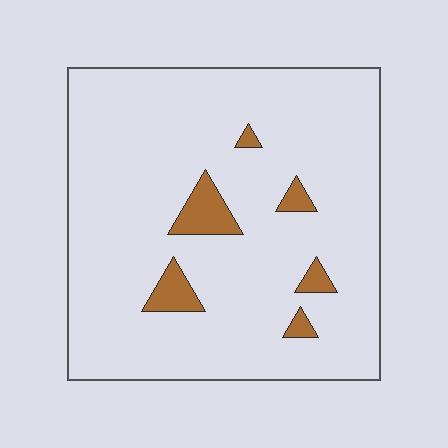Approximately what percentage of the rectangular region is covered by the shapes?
Approximately 5%.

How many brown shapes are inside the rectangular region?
6.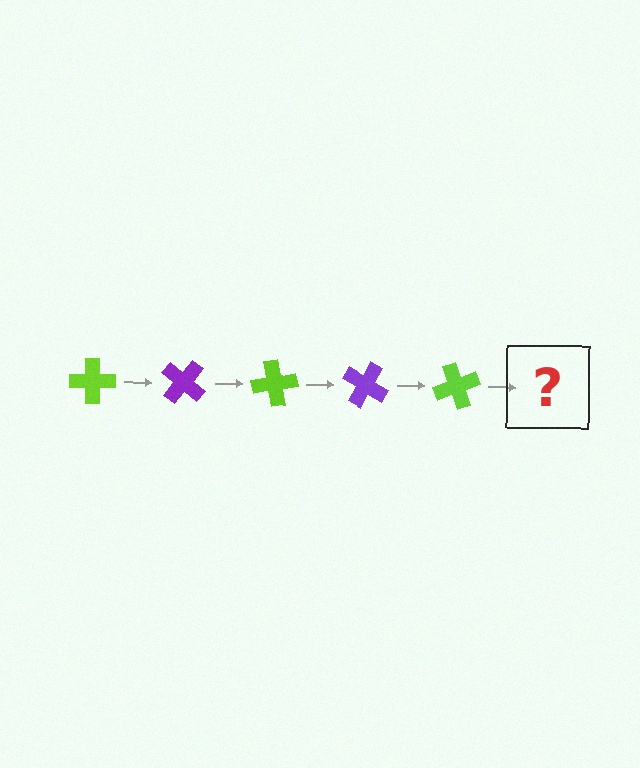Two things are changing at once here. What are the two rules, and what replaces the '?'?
The two rules are that it rotates 40 degrees each step and the color cycles through lime and purple. The '?' should be a purple cross, rotated 200 degrees from the start.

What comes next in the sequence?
The next element should be a purple cross, rotated 200 degrees from the start.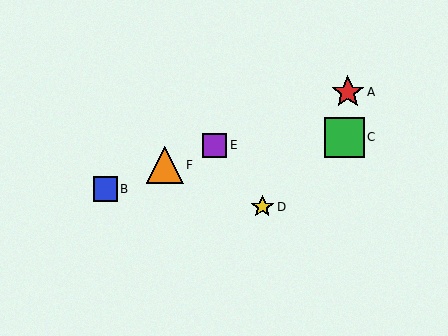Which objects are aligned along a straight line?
Objects A, B, E, F are aligned along a straight line.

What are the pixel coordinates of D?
Object D is at (262, 207).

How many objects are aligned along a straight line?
4 objects (A, B, E, F) are aligned along a straight line.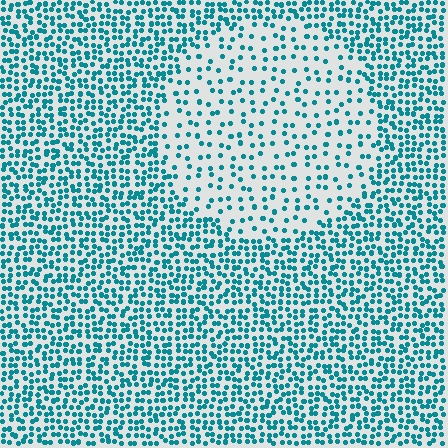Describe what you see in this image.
The image contains small teal elements arranged at two different densities. A circle-shaped region is visible where the elements are less densely packed than the surrounding area.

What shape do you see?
I see a circle.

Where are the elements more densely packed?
The elements are more densely packed outside the circle boundary.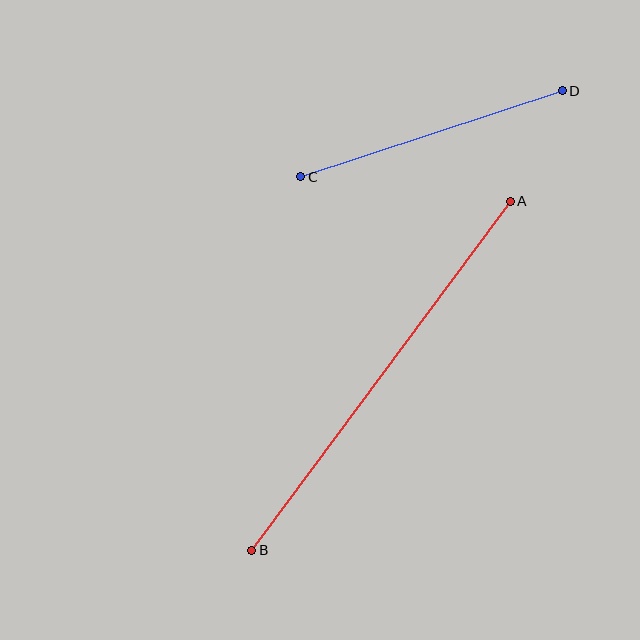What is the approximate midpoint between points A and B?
The midpoint is at approximately (381, 376) pixels.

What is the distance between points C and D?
The distance is approximately 276 pixels.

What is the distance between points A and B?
The distance is approximately 434 pixels.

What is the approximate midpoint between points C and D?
The midpoint is at approximately (432, 134) pixels.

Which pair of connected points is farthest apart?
Points A and B are farthest apart.